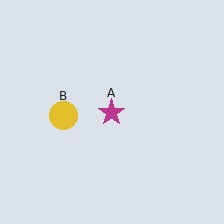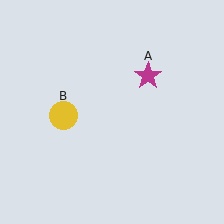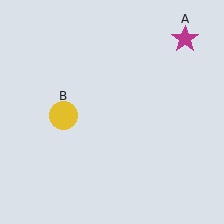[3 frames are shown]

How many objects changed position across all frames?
1 object changed position: magenta star (object A).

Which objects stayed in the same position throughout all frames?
Yellow circle (object B) remained stationary.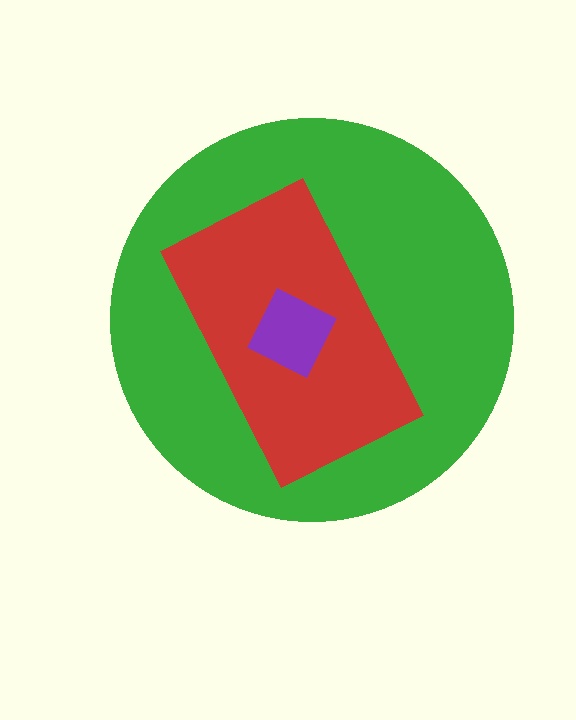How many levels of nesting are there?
3.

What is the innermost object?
The purple square.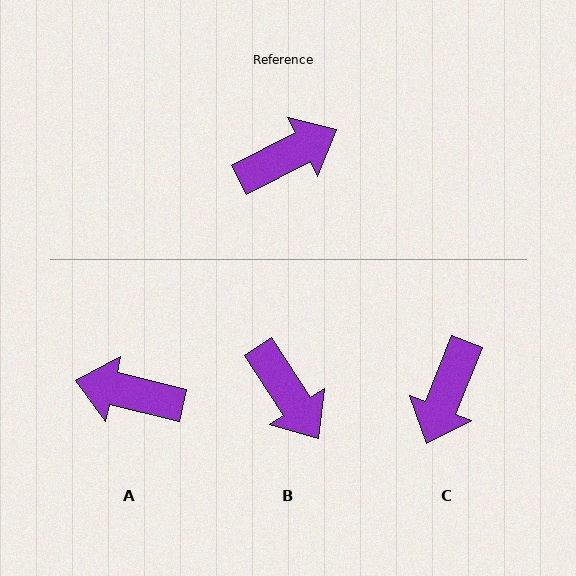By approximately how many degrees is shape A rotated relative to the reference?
Approximately 139 degrees counter-clockwise.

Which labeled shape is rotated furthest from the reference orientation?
A, about 139 degrees away.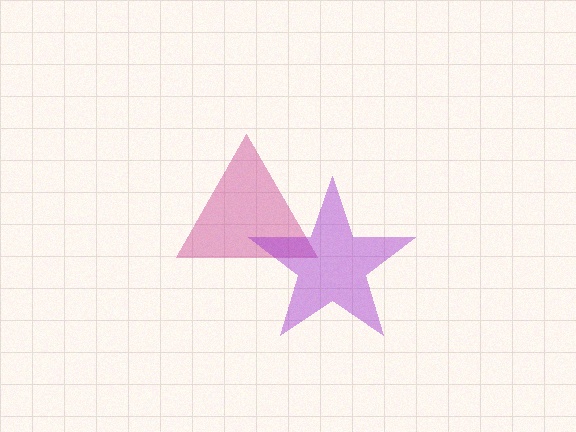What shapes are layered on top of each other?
The layered shapes are: a magenta triangle, a purple star.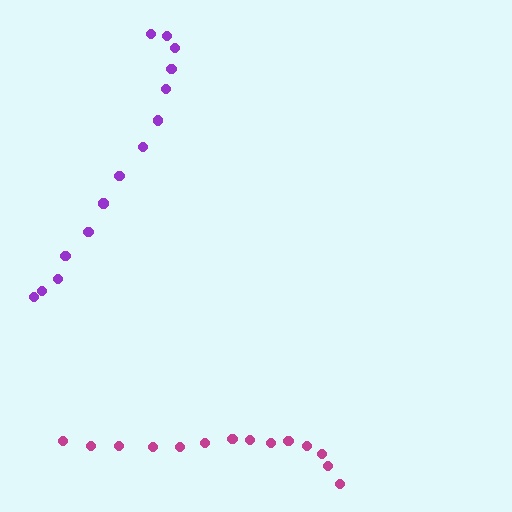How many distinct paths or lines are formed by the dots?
There are 2 distinct paths.